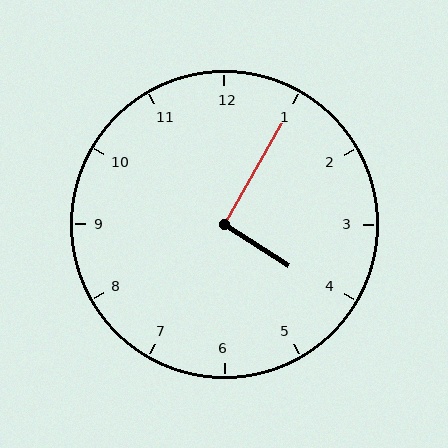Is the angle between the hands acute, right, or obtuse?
It is right.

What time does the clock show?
4:05.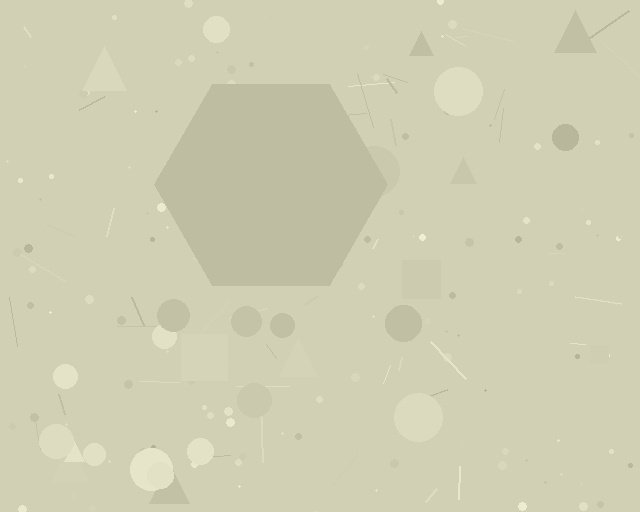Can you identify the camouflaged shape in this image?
The camouflaged shape is a hexagon.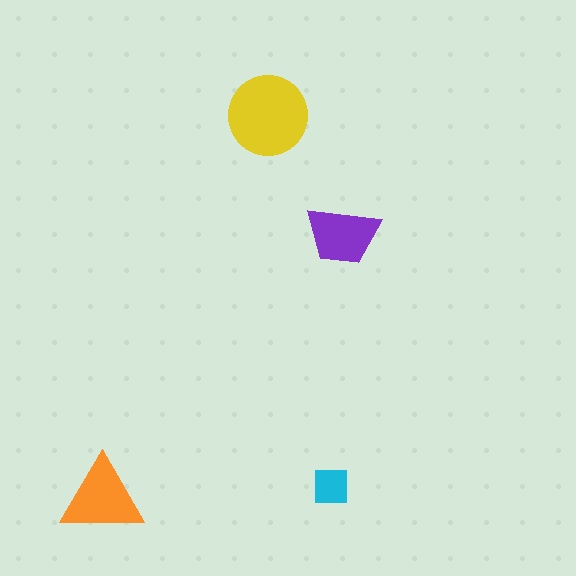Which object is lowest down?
The orange triangle is bottommost.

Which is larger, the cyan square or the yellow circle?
The yellow circle.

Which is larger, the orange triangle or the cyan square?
The orange triangle.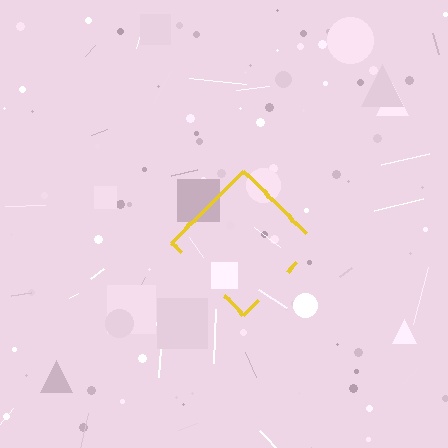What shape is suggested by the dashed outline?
The dashed outline suggests a diamond.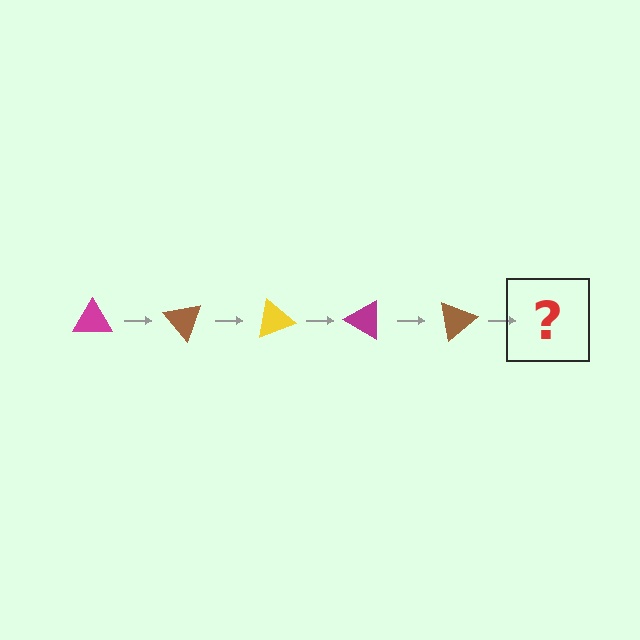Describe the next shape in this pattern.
It should be a yellow triangle, rotated 250 degrees from the start.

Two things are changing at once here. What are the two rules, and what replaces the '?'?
The two rules are that it rotates 50 degrees each step and the color cycles through magenta, brown, and yellow. The '?' should be a yellow triangle, rotated 250 degrees from the start.